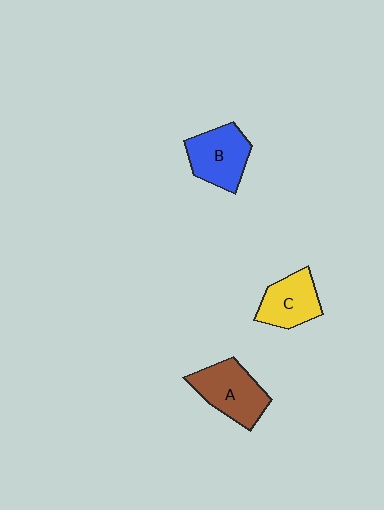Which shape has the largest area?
Shape A (brown).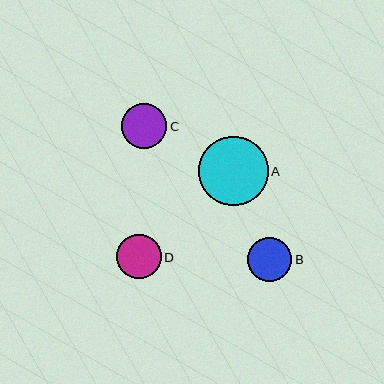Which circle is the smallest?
Circle B is the smallest with a size of approximately 44 pixels.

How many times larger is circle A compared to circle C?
Circle A is approximately 1.5 times the size of circle C.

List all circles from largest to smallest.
From largest to smallest: A, C, D, B.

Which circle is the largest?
Circle A is the largest with a size of approximately 70 pixels.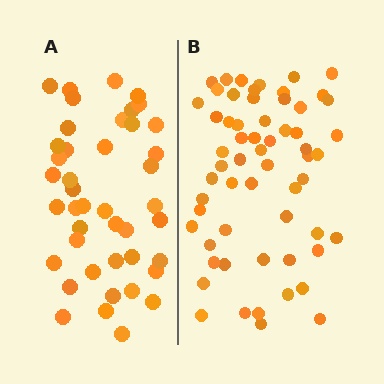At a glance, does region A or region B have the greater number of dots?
Region B (the right region) has more dots.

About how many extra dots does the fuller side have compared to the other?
Region B has approximately 15 more dots than region A.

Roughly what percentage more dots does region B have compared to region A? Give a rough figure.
About 40% more.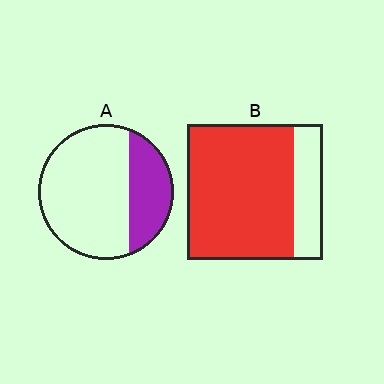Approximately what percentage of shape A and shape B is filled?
A is approximately 30% and B is approximately 80%.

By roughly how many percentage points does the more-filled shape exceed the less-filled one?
By roughly 50 percentage points (B over A).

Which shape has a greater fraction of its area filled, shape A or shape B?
Shape B.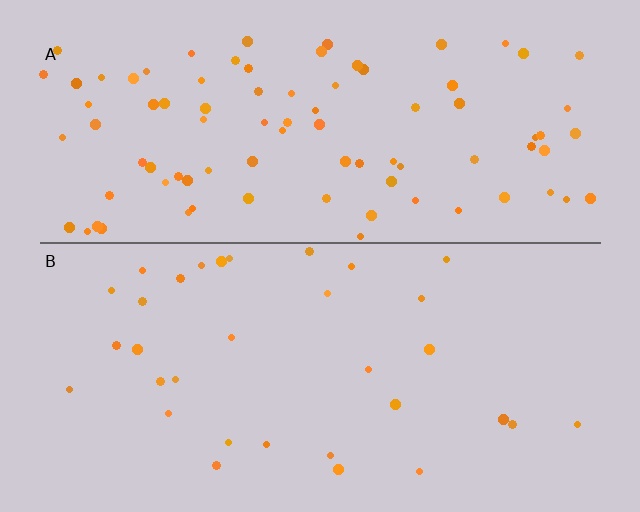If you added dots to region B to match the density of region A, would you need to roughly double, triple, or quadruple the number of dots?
Approximately triple.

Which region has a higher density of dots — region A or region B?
A (the top).